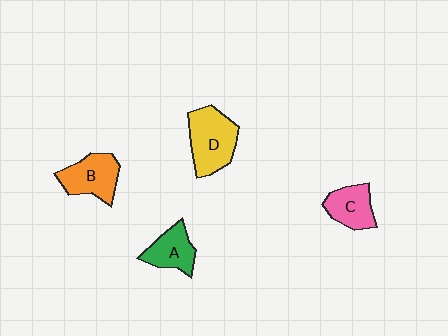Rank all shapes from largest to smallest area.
From largest to smallest: D (yellow), B (orange), C (pink), A (green).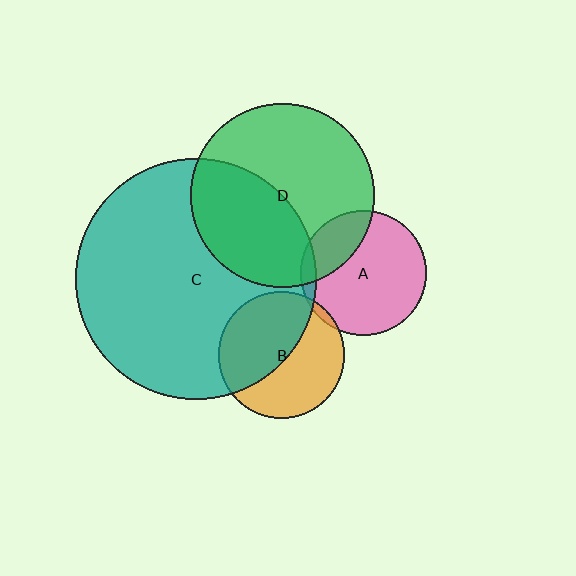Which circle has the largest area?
Circle C (teal).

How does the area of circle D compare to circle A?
Approximately 2.1 times.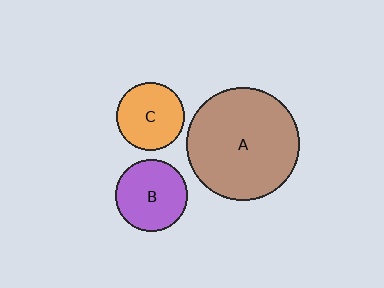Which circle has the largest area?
Circle A (brown).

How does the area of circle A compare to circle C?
Approximately 2.8 times.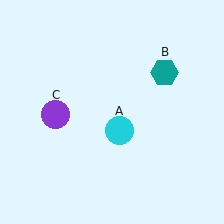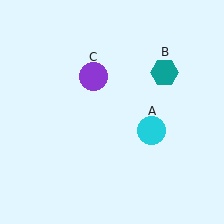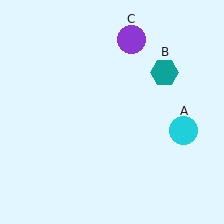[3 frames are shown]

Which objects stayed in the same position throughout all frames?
Teal hexagon (object B) remained stationary.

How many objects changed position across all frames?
2 objects changed position: cyan circle (object A), purple circle (object C).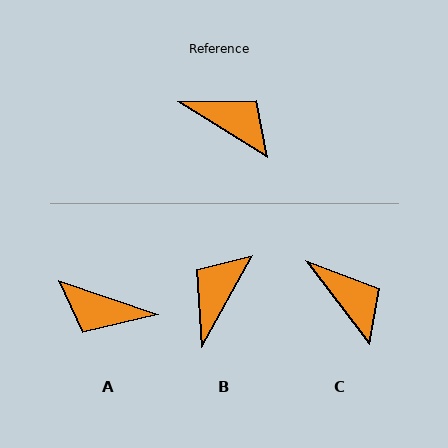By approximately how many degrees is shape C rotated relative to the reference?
Approximately 21 degrees clockwise.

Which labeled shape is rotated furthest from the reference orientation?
A, about 167 degrees away.